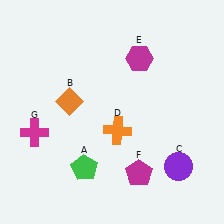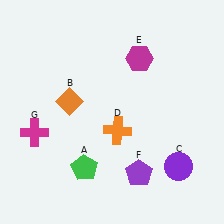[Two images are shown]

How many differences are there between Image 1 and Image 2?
There is 1 difference between the two images.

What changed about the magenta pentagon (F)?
In Image 1, F is magenta. In Image 2, it changed to purple.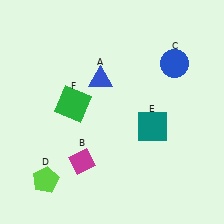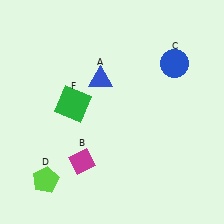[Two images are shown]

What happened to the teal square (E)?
The teal square (E) was removed in Image 2. It was in the bottom-right area of Image 1.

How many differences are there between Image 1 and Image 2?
There is 1 difference between the two images.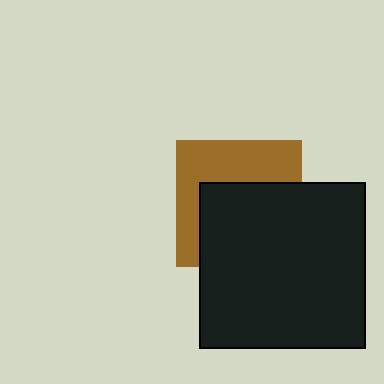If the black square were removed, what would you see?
You would see the complete brown square.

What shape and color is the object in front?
The object in front is a black square.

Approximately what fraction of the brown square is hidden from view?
Roughly 54% of the brown square is hidden behind the black square.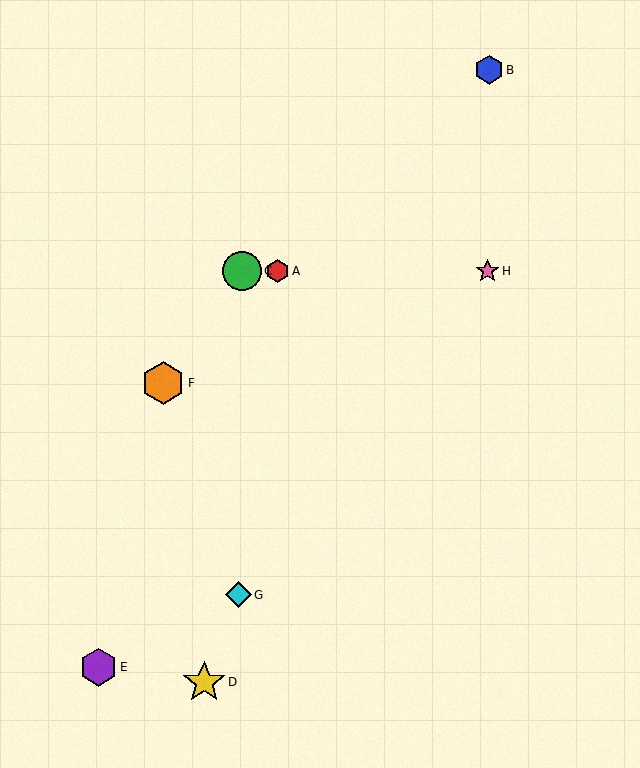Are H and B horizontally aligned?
No, H is at y≈271 and B is at y≈70.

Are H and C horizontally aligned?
Yes, both are at y≈271.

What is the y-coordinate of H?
Object H is at y≈271.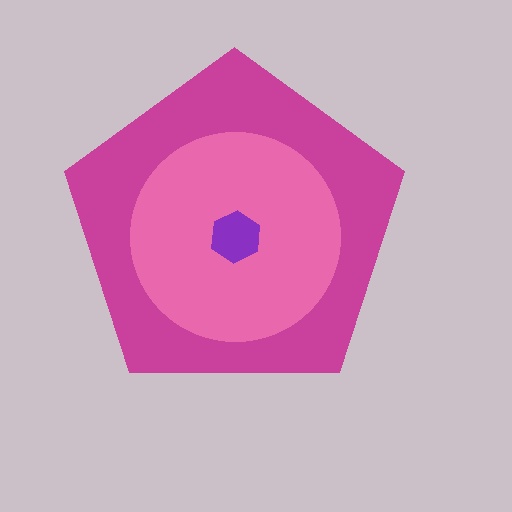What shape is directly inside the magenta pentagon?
The pink circle.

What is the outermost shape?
The magenta pentagon.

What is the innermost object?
The purple hexagon.